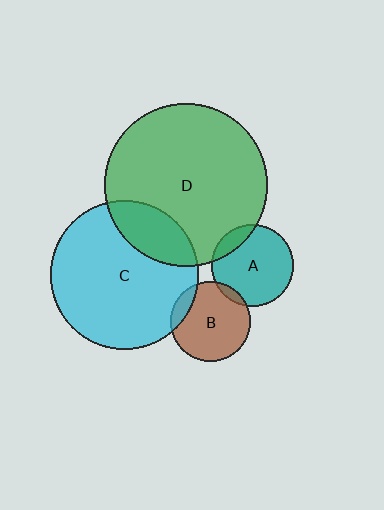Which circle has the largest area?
Circle D (green).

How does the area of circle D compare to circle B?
Approximately 4.1 times.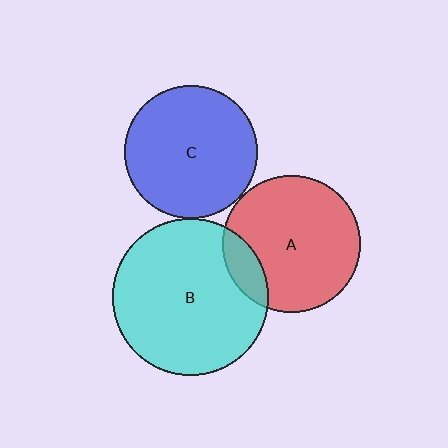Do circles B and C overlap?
Yes.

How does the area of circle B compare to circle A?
Approximately 1.3 times.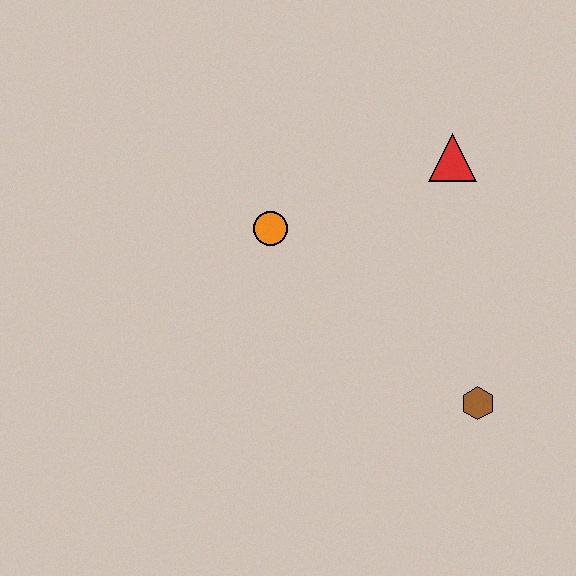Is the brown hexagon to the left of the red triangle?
No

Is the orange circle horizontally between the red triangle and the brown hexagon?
No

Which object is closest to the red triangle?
The orange circle is closest to the red triangle.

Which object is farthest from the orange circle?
The brown hexagon is farthest from the orange circle.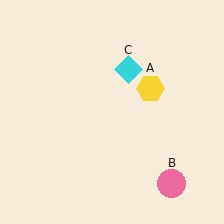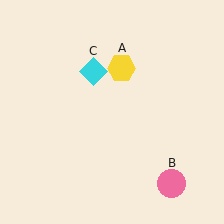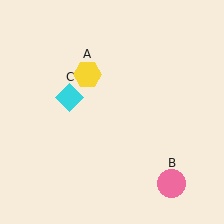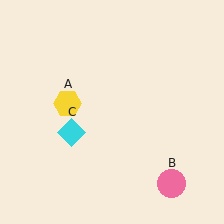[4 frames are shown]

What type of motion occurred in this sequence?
The yellow hexagon (object A), cyan diamond (object C) rotated counterclockwise around the center of the scene.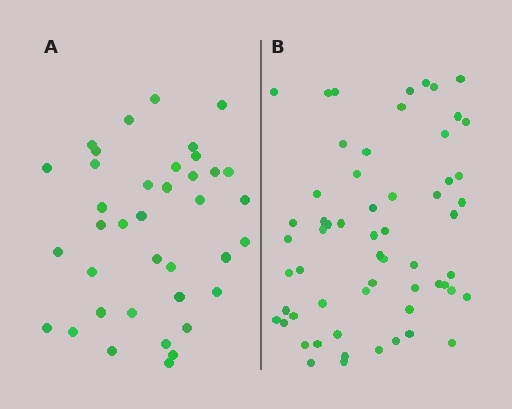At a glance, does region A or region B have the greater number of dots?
Region B (the right region) has more dots.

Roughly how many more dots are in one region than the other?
Region B has approximately 20 more dots than region A.